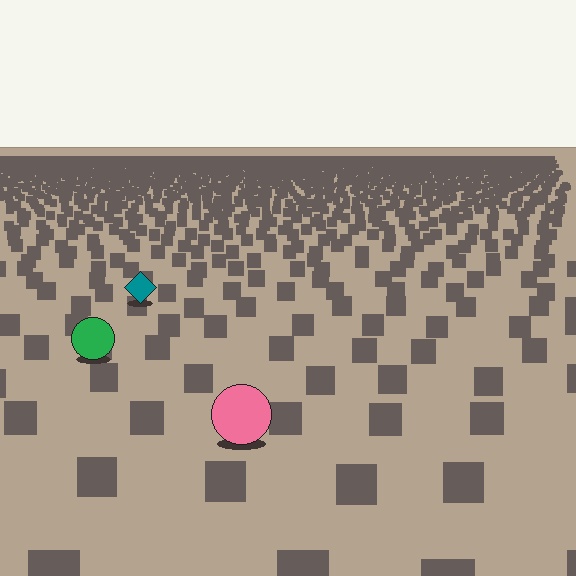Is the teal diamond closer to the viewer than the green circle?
No. The green circle is closer — you can tell from the texture gradient: the ground texture is coarser near it.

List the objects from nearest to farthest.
From nearest to farthest: the pink circle, the green circle, the teal diamond.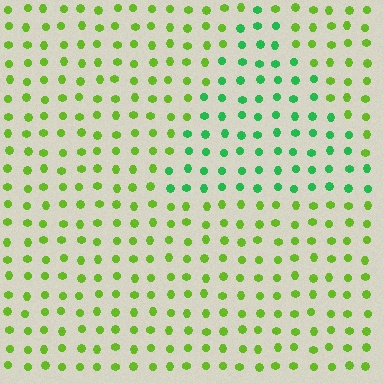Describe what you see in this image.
The image is filled with small lime elements in a uniform arrangement. A triangle-shaped region is visible where the elements are tinted to a slightly different hue, forming a subtle color boundary.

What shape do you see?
I see a triangle.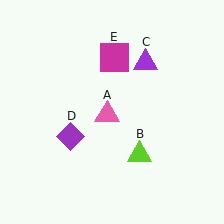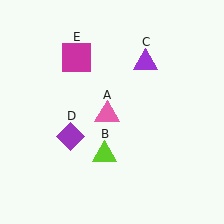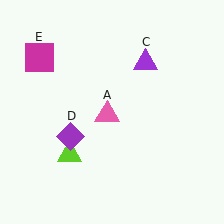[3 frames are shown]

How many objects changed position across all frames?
2 objects changed position: lime triangle (object B), magenta square (object E).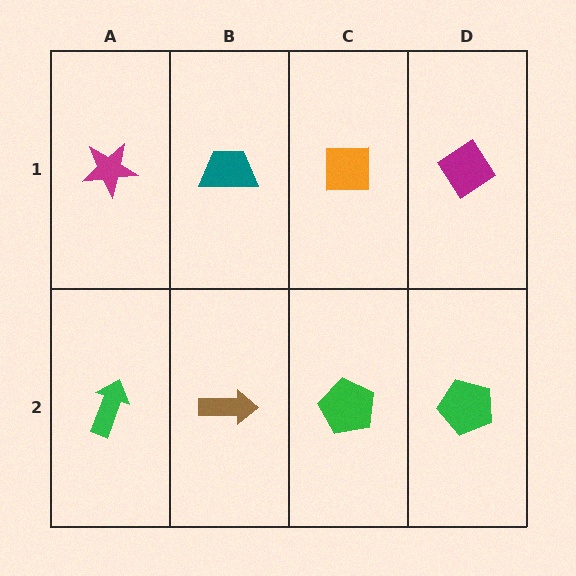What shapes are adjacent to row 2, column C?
An orange square (row 1, column C), a brown arrow (row 2, column B), a green pentagon (row 2, column D).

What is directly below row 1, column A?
A green arrow.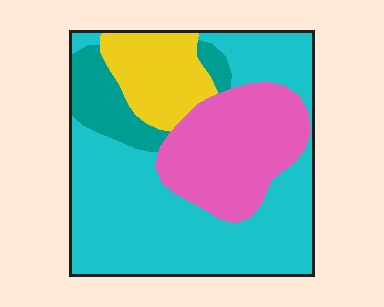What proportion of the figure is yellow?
Yellow takes up about one eighth (1/8) of the figure.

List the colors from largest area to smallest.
From largest to smallest: cyan, pink, yellow, teal.